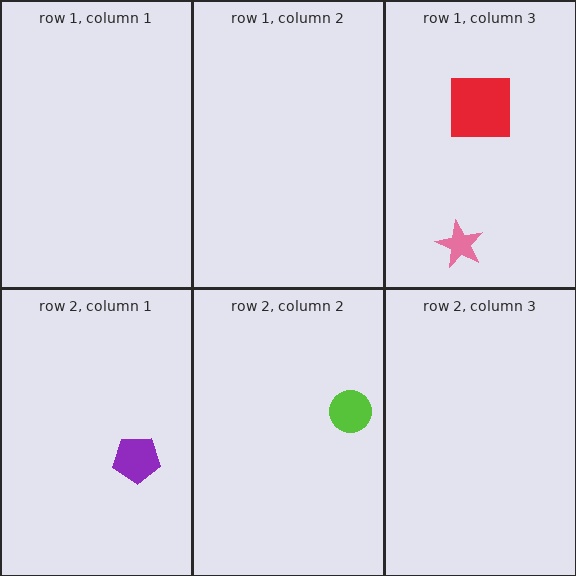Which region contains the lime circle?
The row 2, column 2 region.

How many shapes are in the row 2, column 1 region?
1.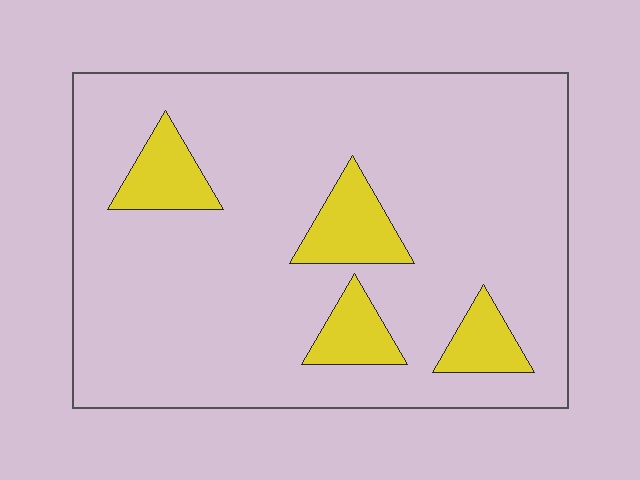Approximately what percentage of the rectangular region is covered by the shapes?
Approximately 15%.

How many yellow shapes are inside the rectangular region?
4.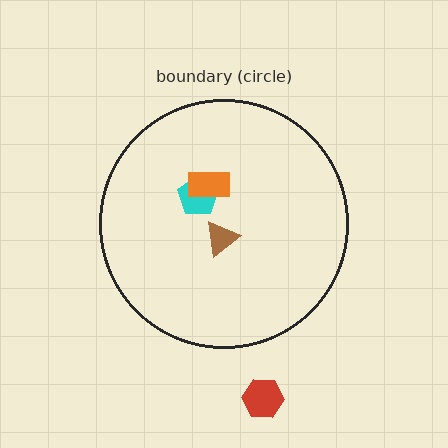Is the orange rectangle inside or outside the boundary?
Inside.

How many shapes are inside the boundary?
3 inside, 1 outside.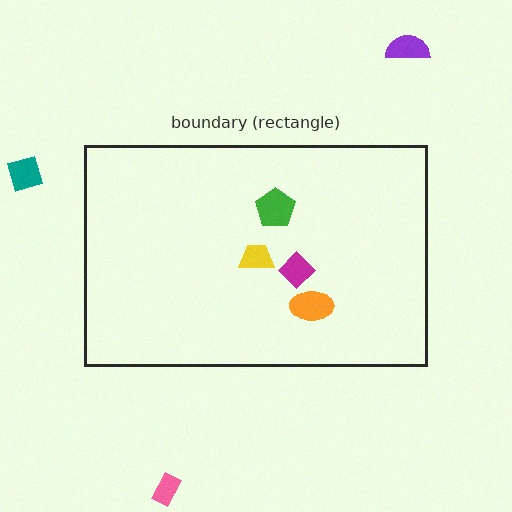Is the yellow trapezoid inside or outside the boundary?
Inside.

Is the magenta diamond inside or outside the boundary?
Inside.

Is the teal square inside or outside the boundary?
Outside.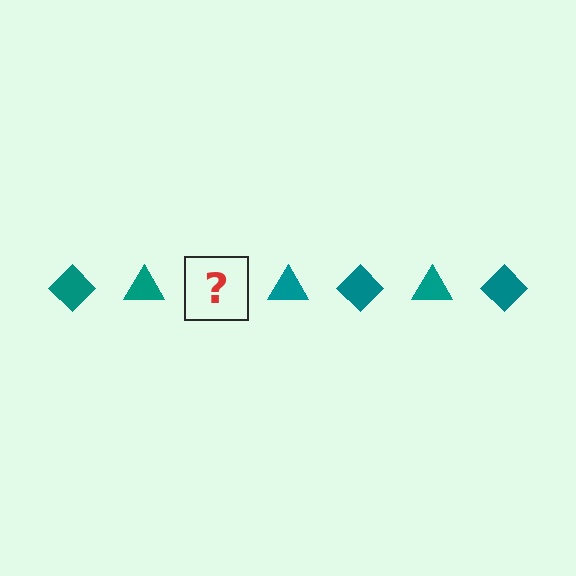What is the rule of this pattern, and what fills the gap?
The rule is that the pattern cycles through diamond, triangle shapes in teal. The gap should be filled with a teal diamond.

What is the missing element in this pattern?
The missing element is a teal diamond.